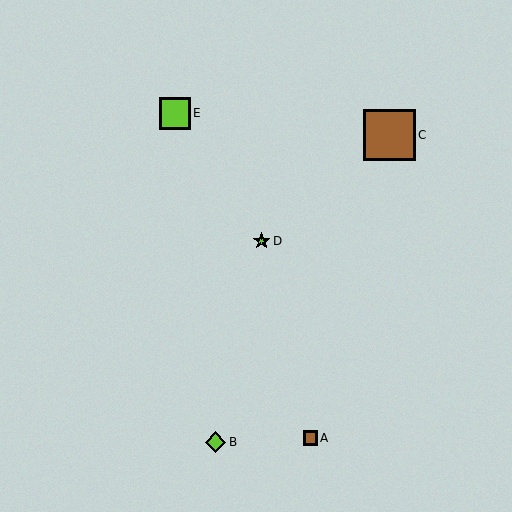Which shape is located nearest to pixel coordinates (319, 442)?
The brown square (labeled A) at (310, 438) is nearest to that location.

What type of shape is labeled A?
Shape A is a brown square.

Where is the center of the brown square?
The center of the brown square is at (310, 438).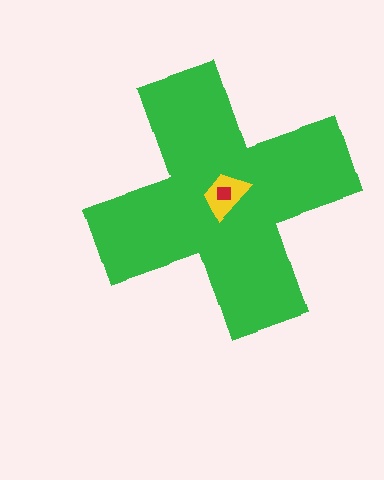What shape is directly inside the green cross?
The yellow trapezoid.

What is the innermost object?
The red square.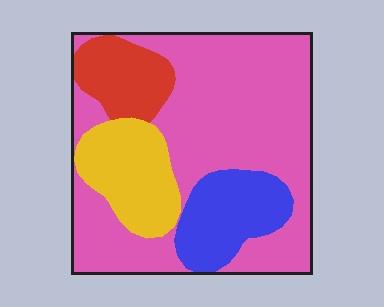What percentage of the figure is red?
Red takes up about one tenth (1/10) of the figure.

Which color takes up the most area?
Pink, at roughly 60%.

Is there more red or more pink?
Pink.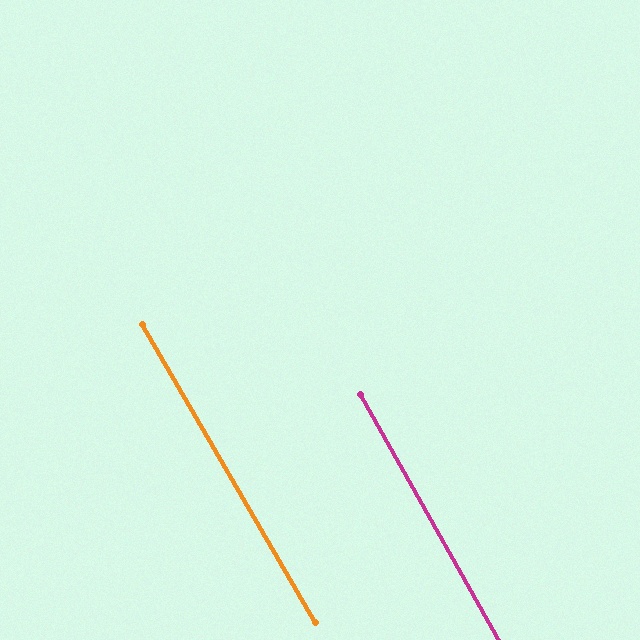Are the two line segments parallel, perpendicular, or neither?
Parallel — their directions differ by only 0.8°.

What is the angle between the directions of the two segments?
Approximately 1 degree.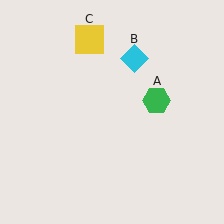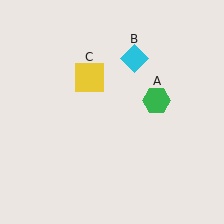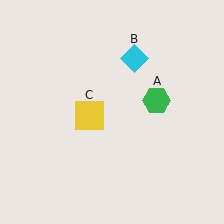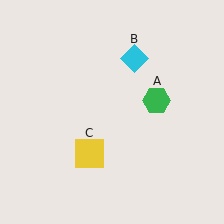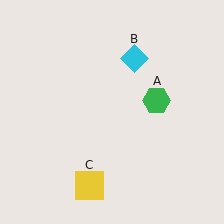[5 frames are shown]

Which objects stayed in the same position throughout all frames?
Green hexagon (object A) and cyan diamond (object B) remained stationary.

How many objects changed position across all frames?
1 object changed position: yellow square (object C).